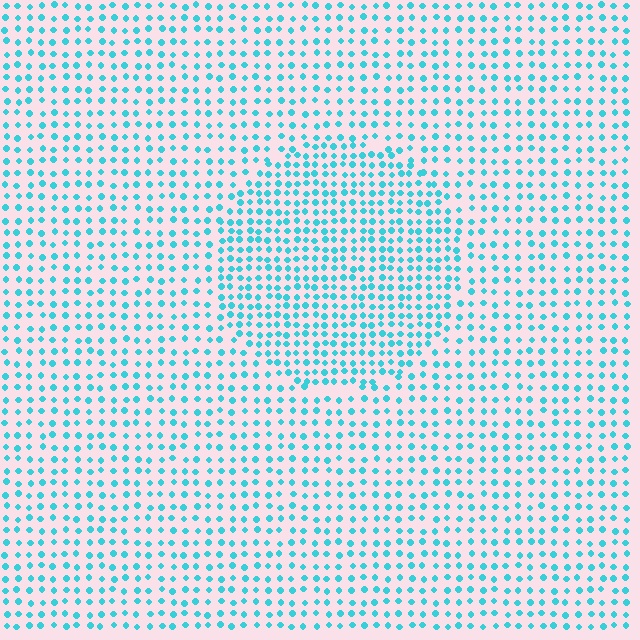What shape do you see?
I see a circle.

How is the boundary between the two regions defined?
The boundary is defined by a change in element density (approximately 1.6x ratio). All elements are the same color, size, and shape.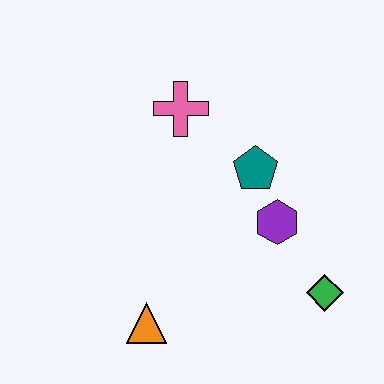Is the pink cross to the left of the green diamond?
Yes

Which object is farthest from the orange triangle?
The pink cross is farthest from the orange triangle.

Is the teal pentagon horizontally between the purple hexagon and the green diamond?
No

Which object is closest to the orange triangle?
The purple hexagon is closest to the orange triangle.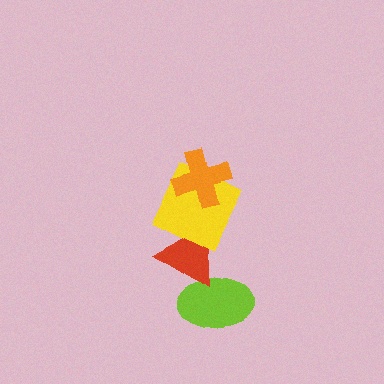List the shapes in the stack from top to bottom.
From top to bottom: the orange cross, the yellow square, the red triangle, the lime ellipse.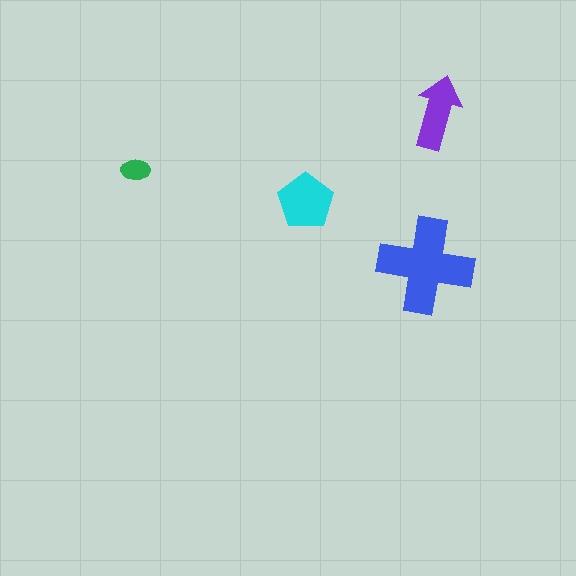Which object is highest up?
The purple arrow is topmost.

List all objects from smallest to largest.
The green ellipse, the purple arrow, the cyan pentagon, the blue cross.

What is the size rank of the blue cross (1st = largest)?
1st.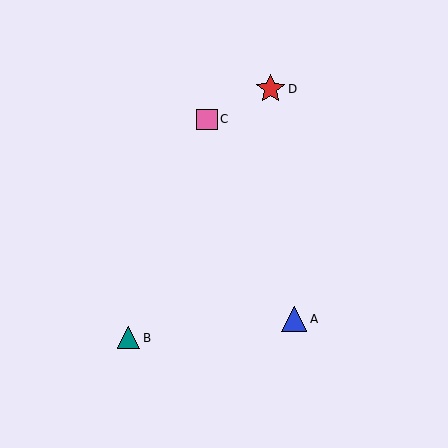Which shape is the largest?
The red star (labeled D) is the largest.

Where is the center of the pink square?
The center of the pink square is at (207, 119).